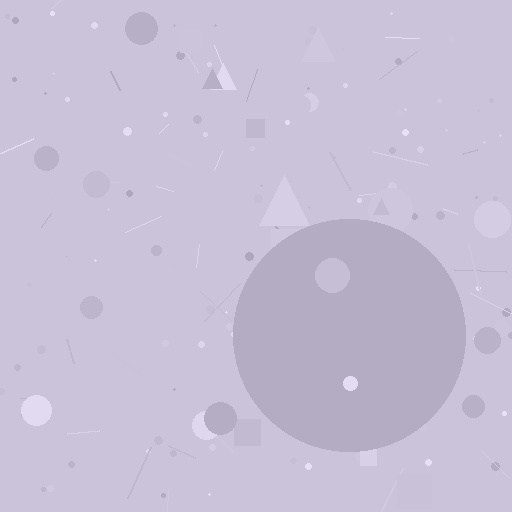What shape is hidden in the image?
A circle is hidden in the image.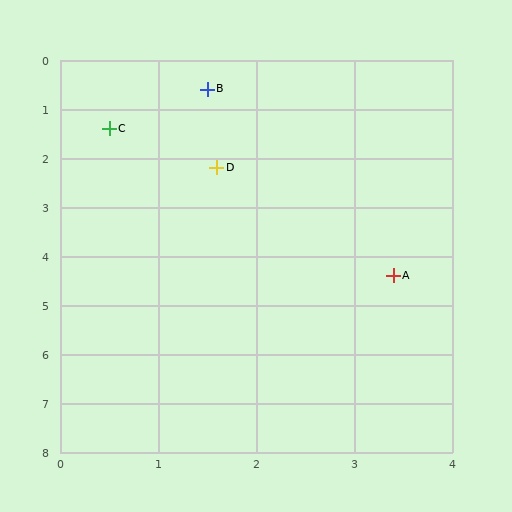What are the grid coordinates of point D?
Point D is at approximately (1.6, 2.2).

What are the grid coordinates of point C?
Point C is at approximately (0.5, 1.4).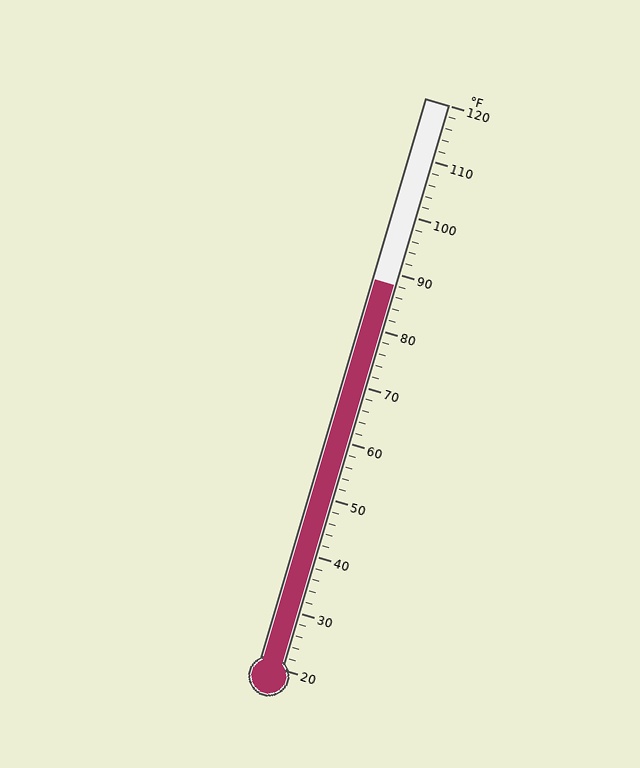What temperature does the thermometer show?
The thermometer shows approximately 88°F.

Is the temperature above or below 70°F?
The temperature is above 70°F.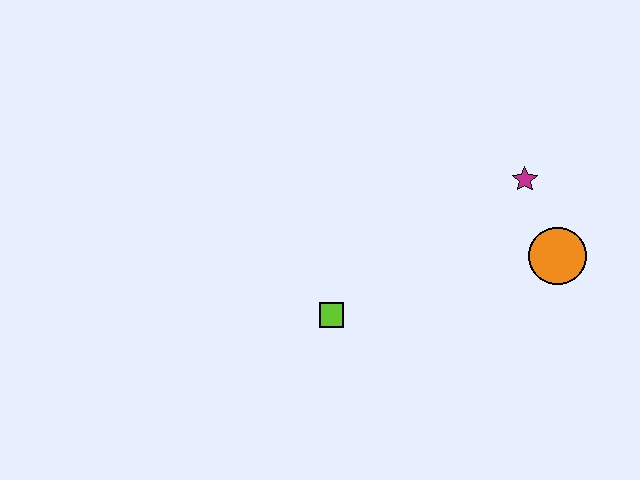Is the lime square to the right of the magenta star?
No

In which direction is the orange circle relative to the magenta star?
The orange circle is below the magenta star.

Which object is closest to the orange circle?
The magenta star is closest to the orange circle.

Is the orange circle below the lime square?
No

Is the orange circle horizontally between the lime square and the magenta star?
No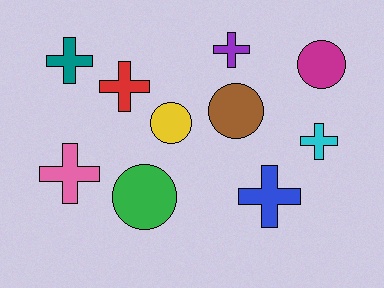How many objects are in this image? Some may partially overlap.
There are 10 objects.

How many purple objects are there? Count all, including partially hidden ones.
There is 1 purple object.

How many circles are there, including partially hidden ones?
There are 4 circles.